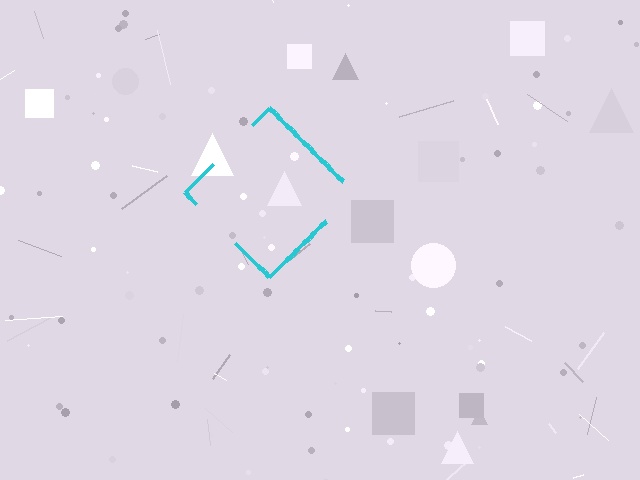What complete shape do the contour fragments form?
The contour fragments form a diamond.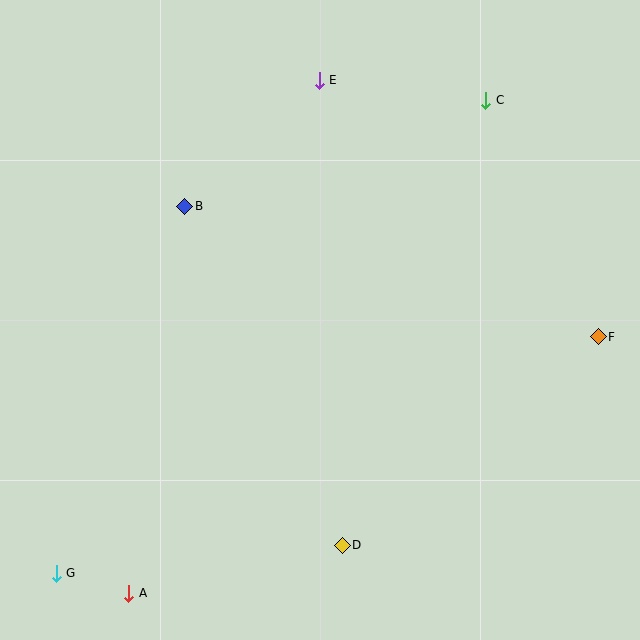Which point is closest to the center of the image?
Point B at (185, 206) is closest to the center.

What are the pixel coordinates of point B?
Point B is at (185, 206).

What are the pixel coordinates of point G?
Point G is at (56, 573).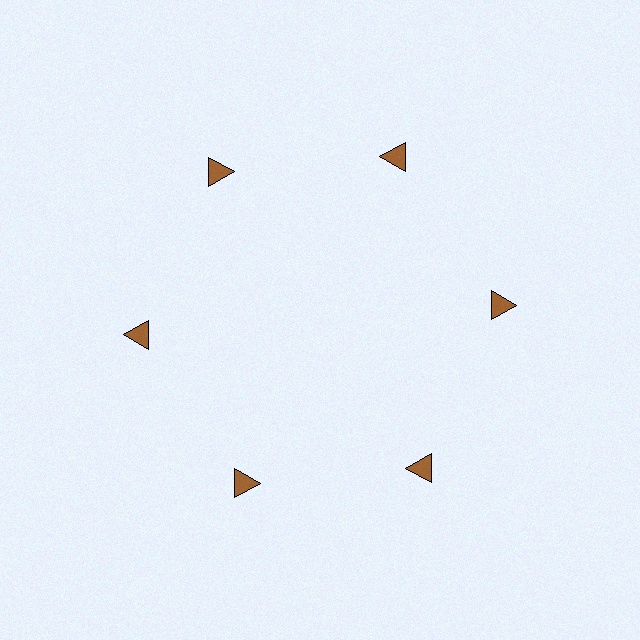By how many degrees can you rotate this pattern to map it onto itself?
The pattern maps onto itself every 60 degrees of rotation.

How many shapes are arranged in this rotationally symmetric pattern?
There are 6 shapes, arranged in 6 groups of 1.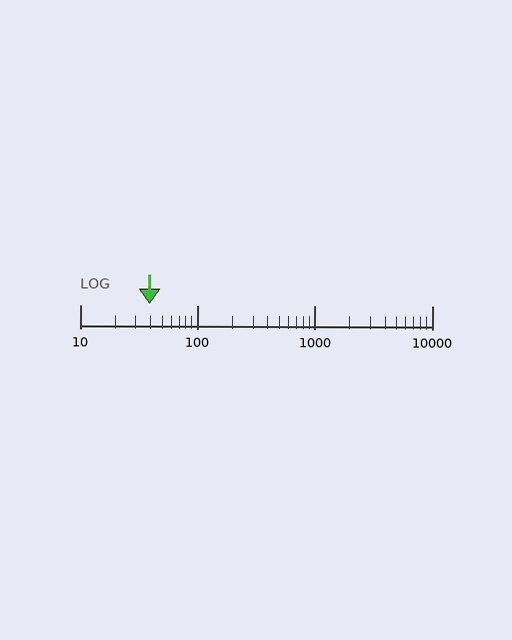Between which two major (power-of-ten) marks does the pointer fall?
The pointer is between 10 and 100.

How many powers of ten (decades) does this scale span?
The scale spans 3 decades, from 10 to 10000.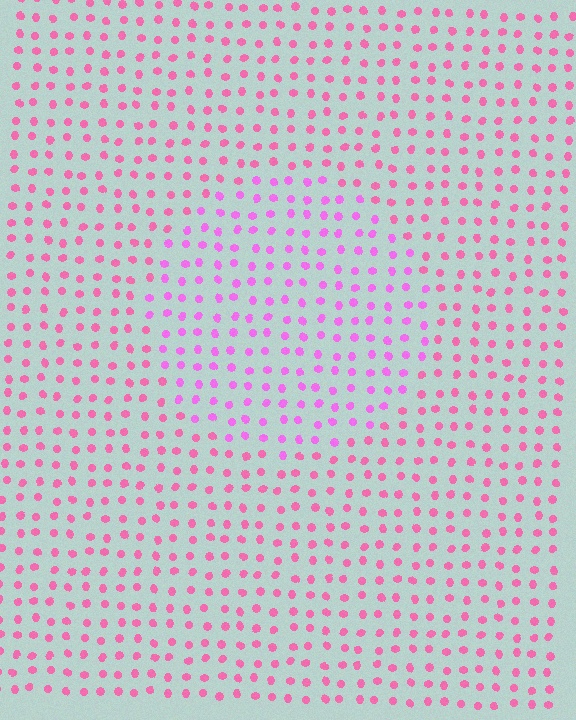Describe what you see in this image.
The image is filled with small pink elements in a uniform arrangement. A circle-shaped region is visible where the elements are tinted to a slightly different hue, forming a subtle color boundary.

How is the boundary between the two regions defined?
The boundary is defined purely by a slight shift in hue (about 28 degrees). Spacing, size, and orientation are identical on both sides.